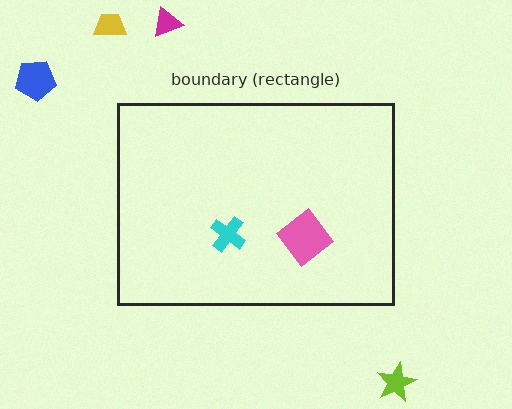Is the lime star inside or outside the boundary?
Outside.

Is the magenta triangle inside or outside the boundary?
Outside.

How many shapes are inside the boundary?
2 inside, 4 outside.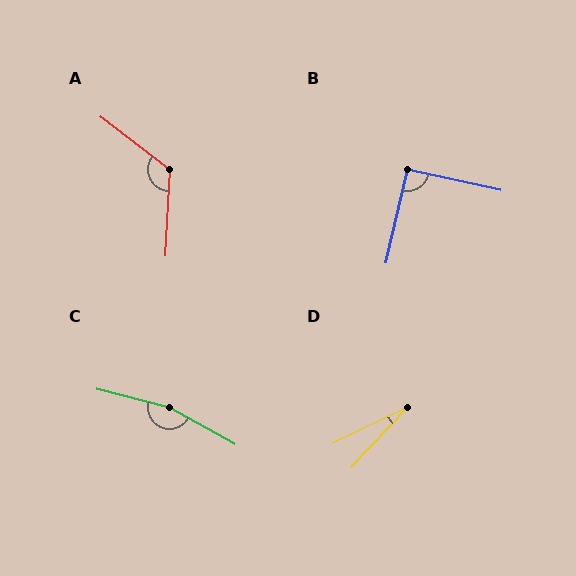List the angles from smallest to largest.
D (21°), B (91°), A (124°), C (165°).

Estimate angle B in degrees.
Approximately 91 degrees.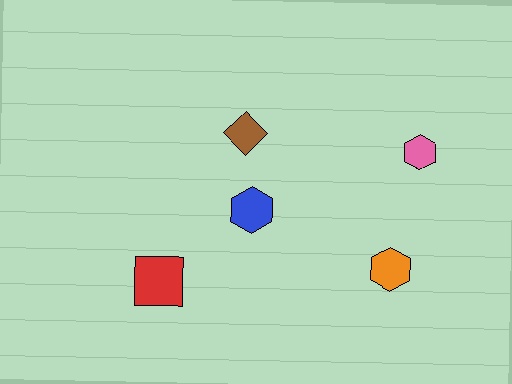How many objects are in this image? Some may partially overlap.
There are 5 objects.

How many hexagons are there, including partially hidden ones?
There are 3 hexagons.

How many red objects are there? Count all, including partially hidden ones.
There is 1 red object.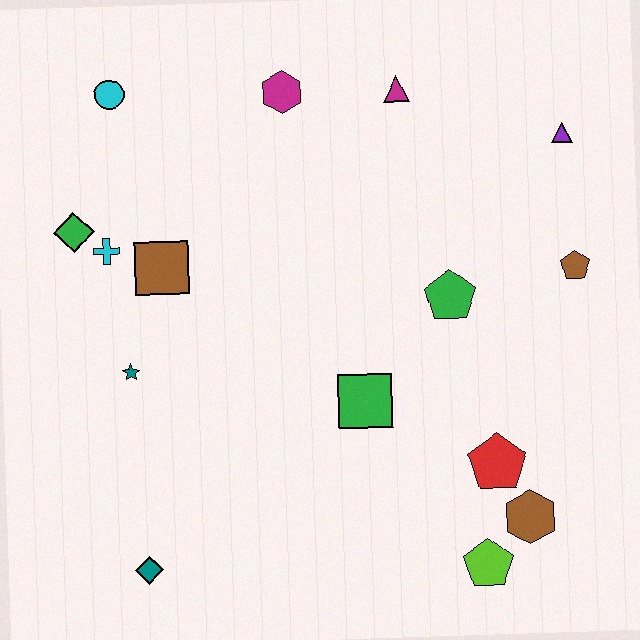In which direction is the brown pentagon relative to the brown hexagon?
The brown pentagon is above the brown hexagon.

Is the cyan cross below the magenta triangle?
Yes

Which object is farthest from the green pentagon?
The teal diamond is farthest from the green pentagon.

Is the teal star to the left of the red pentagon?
Yes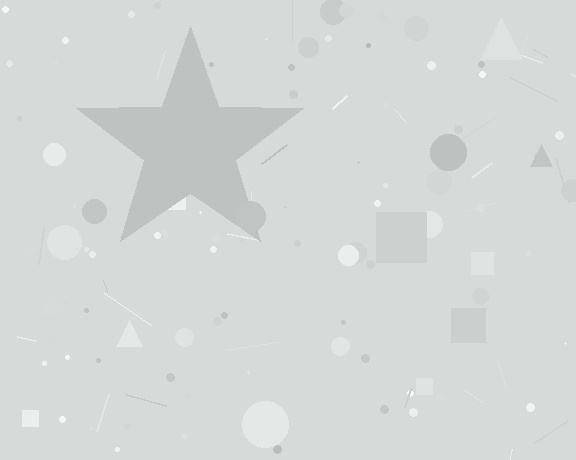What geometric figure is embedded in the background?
A star is embedded in the background.